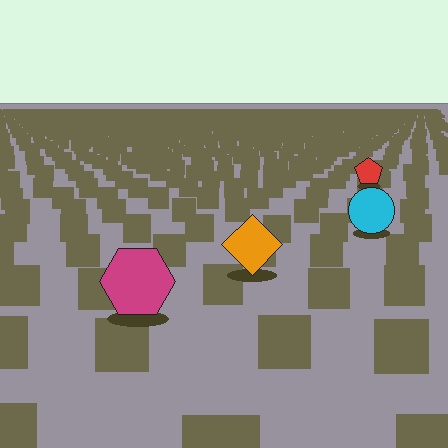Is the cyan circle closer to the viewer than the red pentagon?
Yes. The cyan circle is closer — you can tell from the texture gradient: the ground texture is coarser near it.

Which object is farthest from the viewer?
The red pentagon is farthest from the viewer. It appears smaller and the ground texture around it is denser.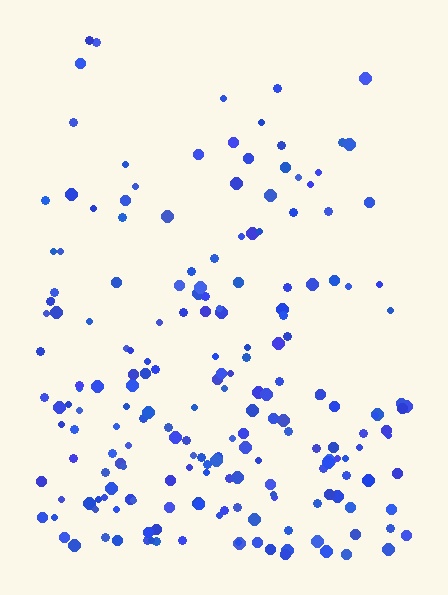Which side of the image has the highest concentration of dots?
The bottom.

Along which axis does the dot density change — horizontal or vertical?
Vertical.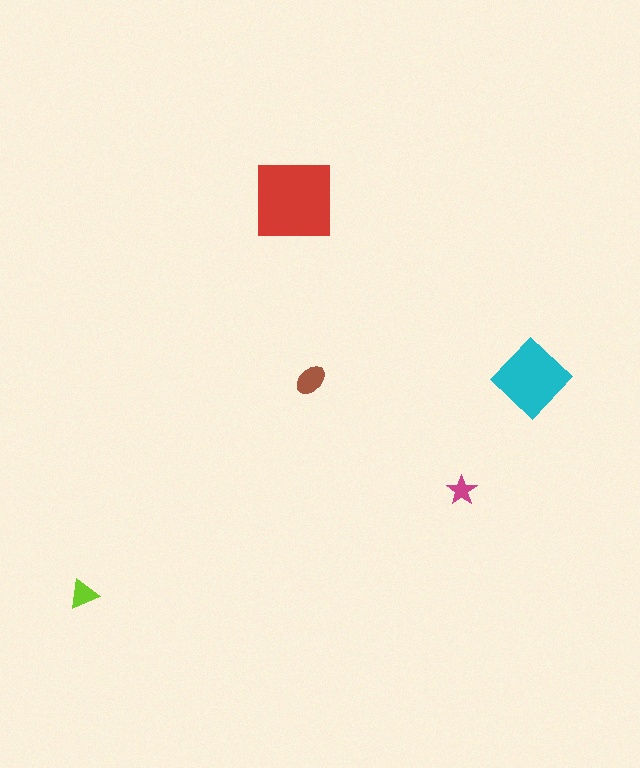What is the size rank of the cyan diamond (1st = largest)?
2nd.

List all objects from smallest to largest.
The magenta star, the lime triangle, the brown ellipse, the cyan diamond, the red square.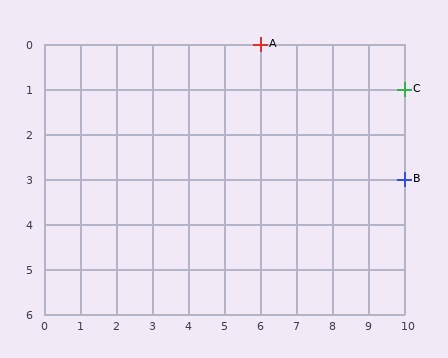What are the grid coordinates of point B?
Point B is at grid coordinates (10, 3).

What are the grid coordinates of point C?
Point C is at grid coordinates (10, 1).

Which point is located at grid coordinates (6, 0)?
Point A is at (6, 0).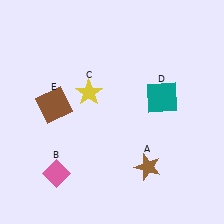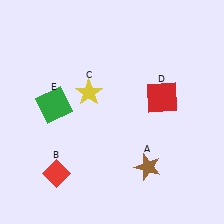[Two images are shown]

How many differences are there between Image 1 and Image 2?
There are 3 differences between the two images.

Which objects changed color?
B changed from pink to red. D changed from teal to red. E changed from brown to green.